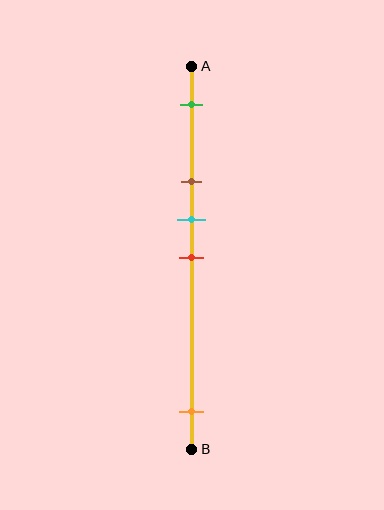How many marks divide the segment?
There are 5 marks dividing the segment.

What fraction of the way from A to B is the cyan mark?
The cyan mark is approximately 40% (0.4) of the way from A to B.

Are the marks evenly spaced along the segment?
No, the marks are not evenly spaced.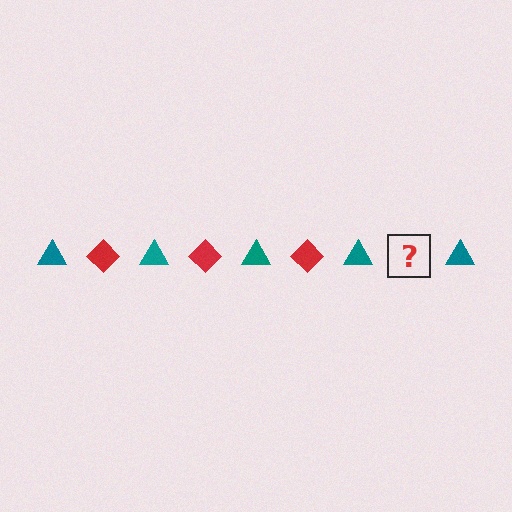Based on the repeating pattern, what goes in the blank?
The blank should be a red diamond.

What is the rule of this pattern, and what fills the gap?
The rule is that the pattern alternates between teal triangle and red diamond. The gap should be filled with a red diamond.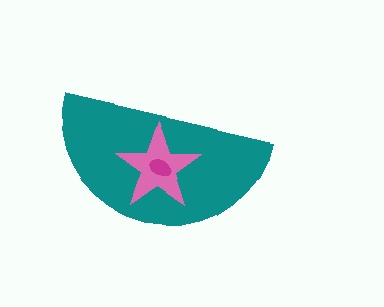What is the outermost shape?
The teal semicircle.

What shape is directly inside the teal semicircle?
The pink star.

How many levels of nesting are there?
3.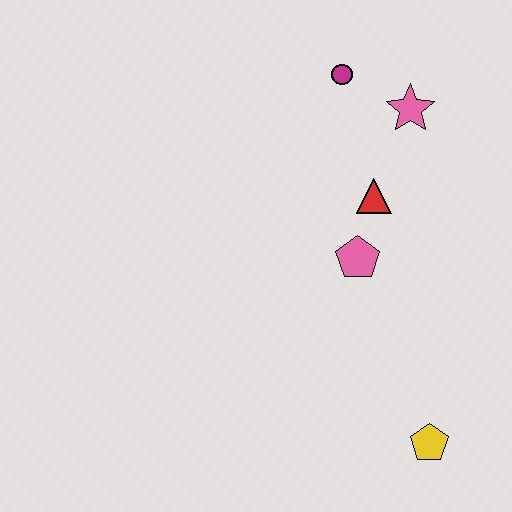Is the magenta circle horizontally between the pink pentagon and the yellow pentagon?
No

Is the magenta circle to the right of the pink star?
No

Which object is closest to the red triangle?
The pink pentagon is closest to the red triangle.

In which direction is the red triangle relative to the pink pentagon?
The red triangle is above the pink pentagon.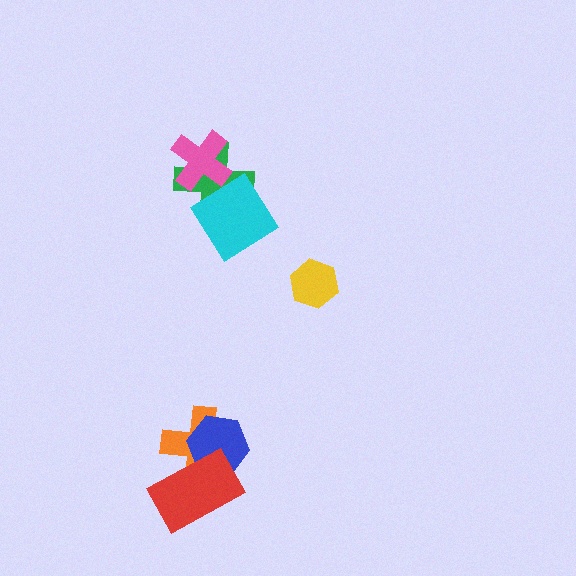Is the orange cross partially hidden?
Yes, it is partially covered by another shape.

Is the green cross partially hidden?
Yes, it is partially covered by another shape.